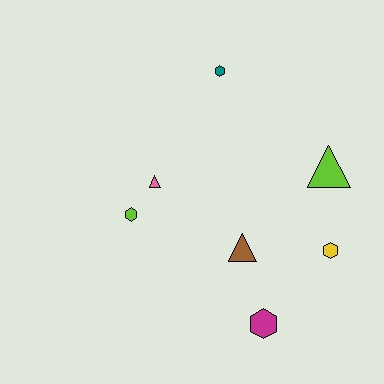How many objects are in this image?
There are 7 objects.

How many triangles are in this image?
There are 3 triangles.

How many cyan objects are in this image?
There are no cyan objects.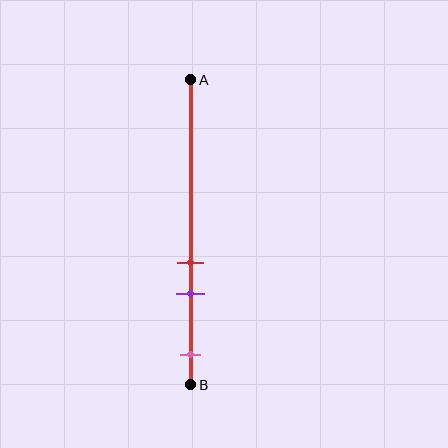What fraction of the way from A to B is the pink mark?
The pink mark is approximately 90% (0.9) of the way from A to B.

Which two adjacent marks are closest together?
The red and purple marks are the closest adjacent pair.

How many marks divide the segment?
There are 3 marks dividing the segment.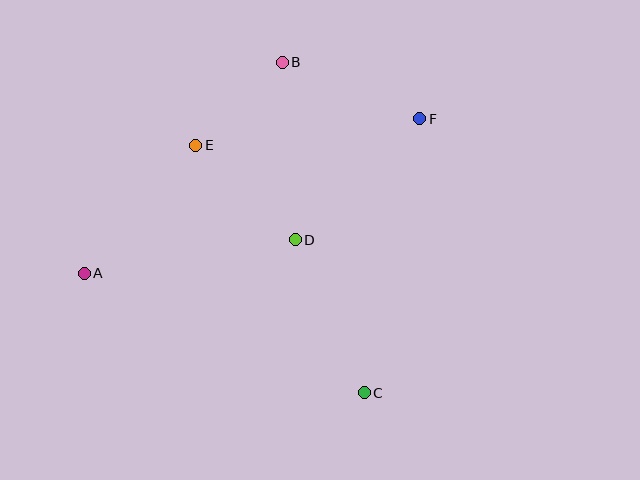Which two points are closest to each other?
Points B and E are closest to each other.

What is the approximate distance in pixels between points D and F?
The distance between D and F is approximately 174 pixels.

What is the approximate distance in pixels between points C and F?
The distance between C and F is approximately 279 pixels.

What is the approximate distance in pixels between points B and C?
The distance between B and C is approximately 341 pixels.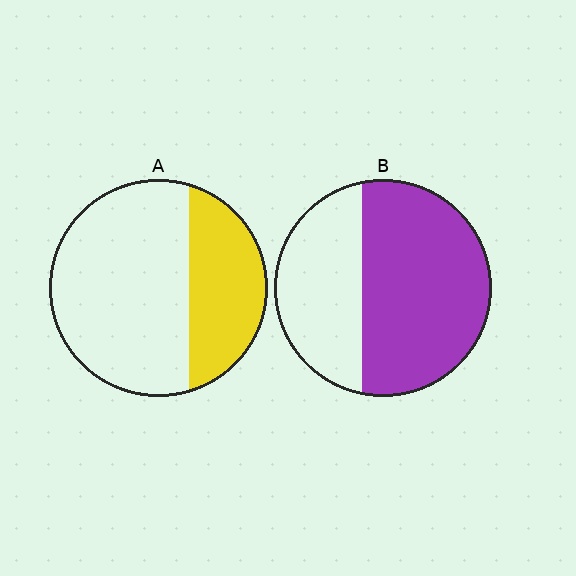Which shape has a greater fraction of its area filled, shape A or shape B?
Shape B.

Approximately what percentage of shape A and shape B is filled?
A is approximately 30% and B is approximately 60%.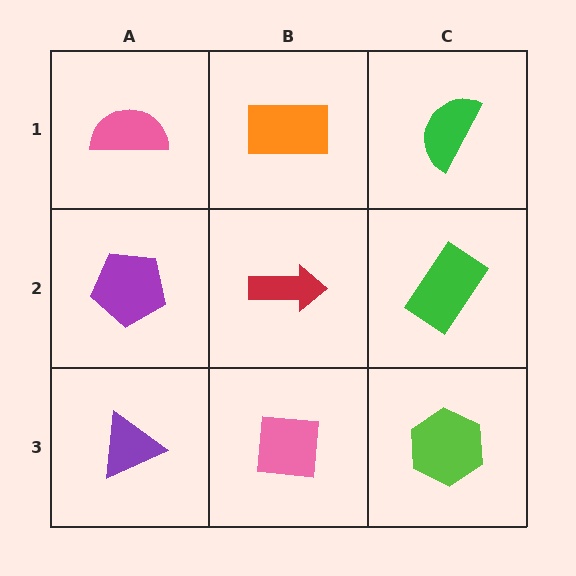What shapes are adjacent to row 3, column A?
A purple pentagon (row 2, column A), a pink square (row 3, column B).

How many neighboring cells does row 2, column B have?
4.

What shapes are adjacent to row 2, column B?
An orange rectangle (row 1, column B), a pink square (row 3, column B), a purple pentagon (row 2, column A), a green rectangle (row 2, column C).